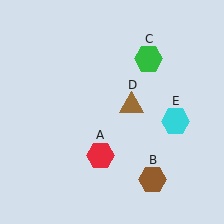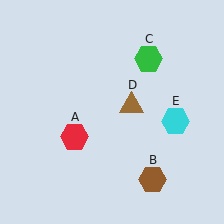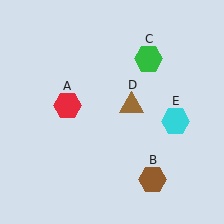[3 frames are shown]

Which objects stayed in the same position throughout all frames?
Brown hexagon (object B) and green hexagon (object C) and brown triangle (object D) and cyan hexagon (object E) remained stationary.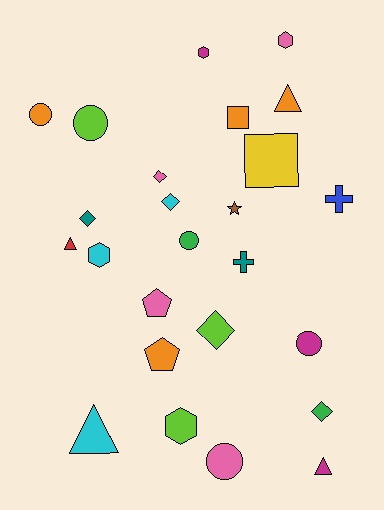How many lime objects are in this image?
There are 3 lime objects.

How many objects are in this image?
There are 25 objects.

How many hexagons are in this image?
There are 4 hexagons.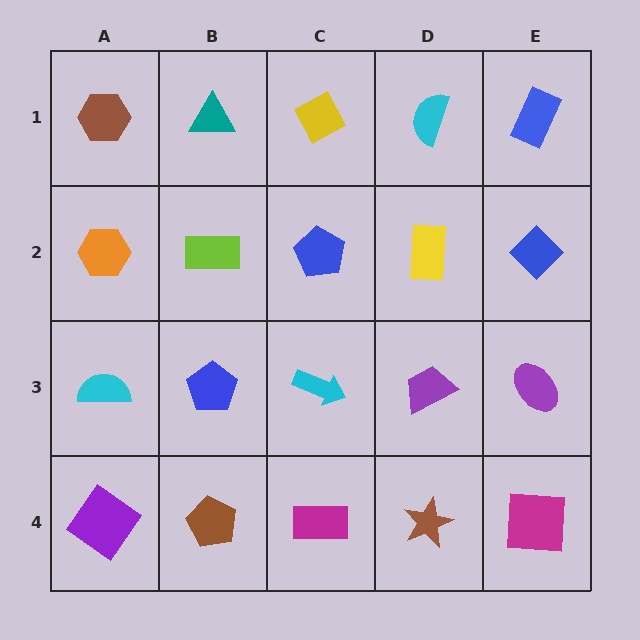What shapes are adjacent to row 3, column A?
An orange hexagon (row 2, column A), a purple diamond (row 4, column A), a blue pentagon (row 3, column B).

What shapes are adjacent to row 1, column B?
A lime rectangle (row 2, column B), a brown hexagon (row 1, column A), a yellow diamond (row 1, column C).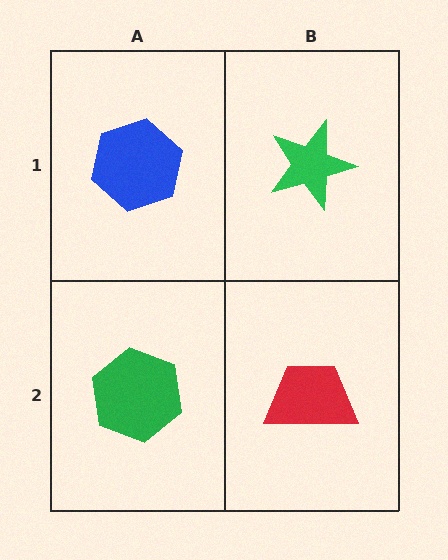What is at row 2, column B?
A red trapezoid.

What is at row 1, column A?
A blue hexagon.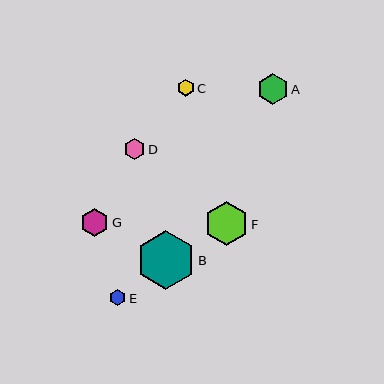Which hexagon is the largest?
Hexagon B is the largest with a size of approximately 58 pixels.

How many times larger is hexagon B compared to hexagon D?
Hexagon B is approximately 2.8 times the size of hexagon D.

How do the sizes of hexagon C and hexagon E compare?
Hexagon C and hexagon E are approximately the same size.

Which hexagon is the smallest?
Hexagon E is the smallest with a size of approximately 17 pixels.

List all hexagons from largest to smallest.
From largest to smallest: B, F, A, G, D, C, E.